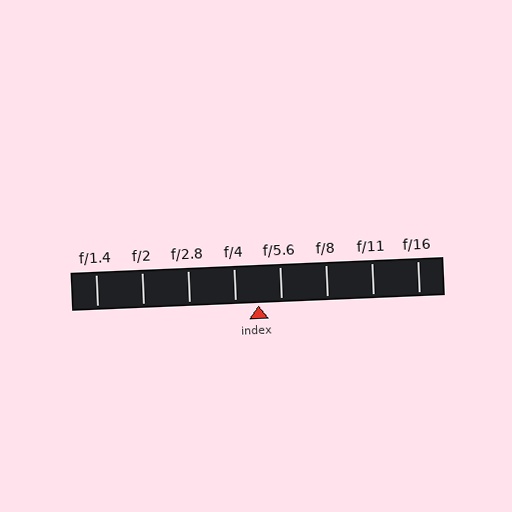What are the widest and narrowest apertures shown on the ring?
The widest aperture shown is f/1.4 and the narrowest is f/16.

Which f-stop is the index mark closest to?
The index mark is closest to f/5.6.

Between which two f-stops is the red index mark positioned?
The index mark is between f/4 and f/5.6.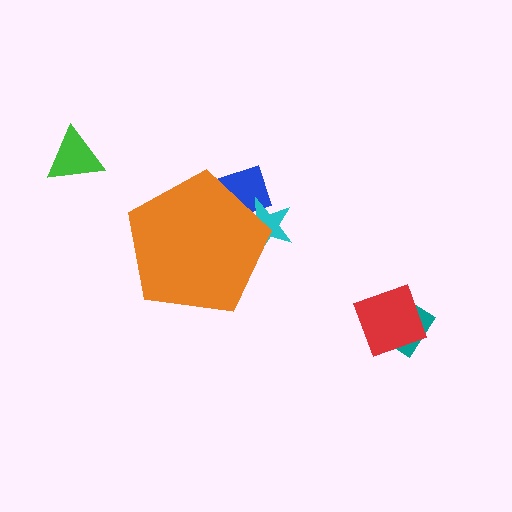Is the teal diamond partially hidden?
No, the teal diamond is fully visible.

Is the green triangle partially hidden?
No, the green triangle is fully visible.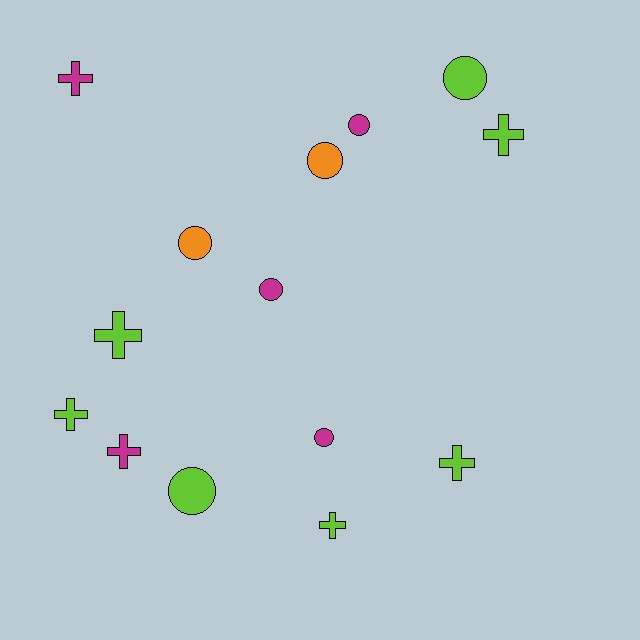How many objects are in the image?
There are 14 objects.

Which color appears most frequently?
Lime, with 7 objects.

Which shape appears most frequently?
Circle, with 7 objects.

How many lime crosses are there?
There are 5 lime crosses.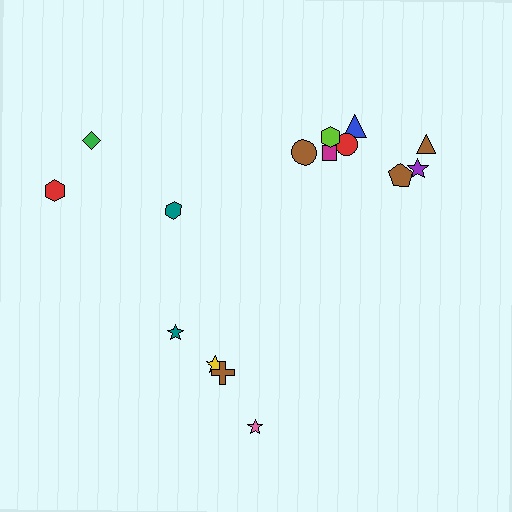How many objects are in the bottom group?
There are 4 objects.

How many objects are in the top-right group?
There are 8 objects.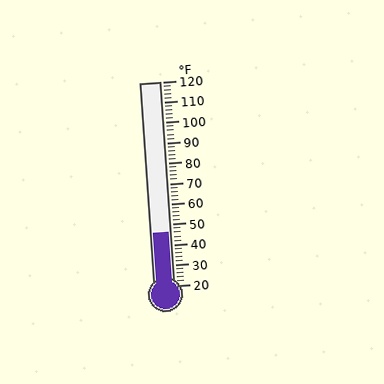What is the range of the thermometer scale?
The thermometer scale ranges from 20°F to 120°F.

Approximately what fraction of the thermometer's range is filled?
The thermometer is filled to approximately 25% of its range.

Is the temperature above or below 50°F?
The temperature is below 50°F.